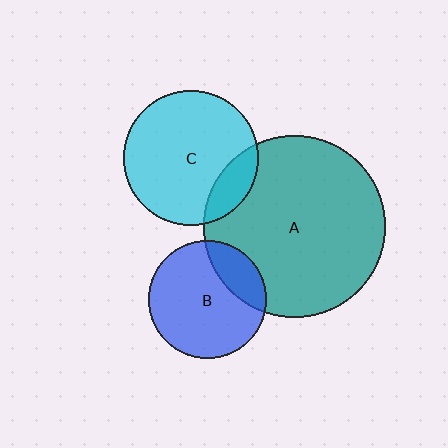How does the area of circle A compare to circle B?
Approximately 2.4 times.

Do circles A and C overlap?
Yes.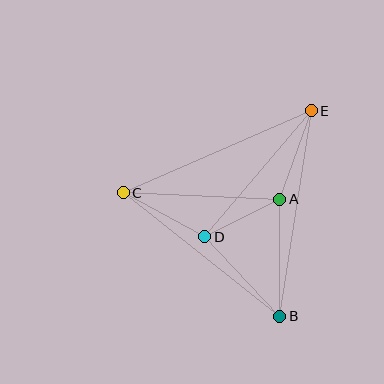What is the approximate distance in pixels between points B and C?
The distance between B and C is approximately 199 pixels.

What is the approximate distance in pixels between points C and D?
The distance between C and D is approximately 92 pixels.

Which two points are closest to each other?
Points A and D are closest to each other.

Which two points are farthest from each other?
Points B and E are farthest from each other.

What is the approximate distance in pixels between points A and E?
The distance between A and E is approximately 94 pixels.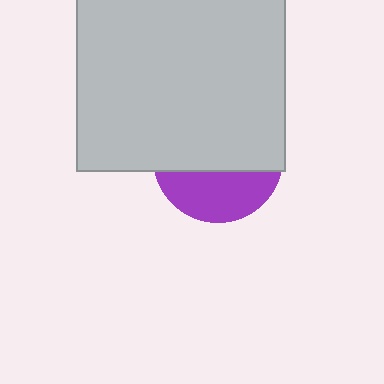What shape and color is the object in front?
The object in front is a light gray rectangle.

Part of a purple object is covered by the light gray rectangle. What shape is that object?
It is a circle.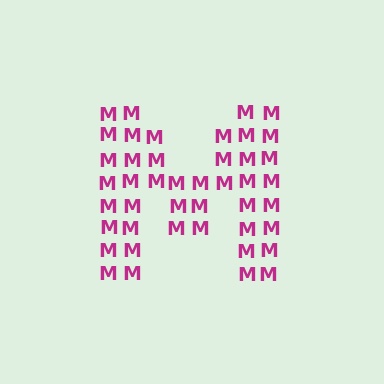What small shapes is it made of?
It is made of small letter M's.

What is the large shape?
The large shape is the letter M.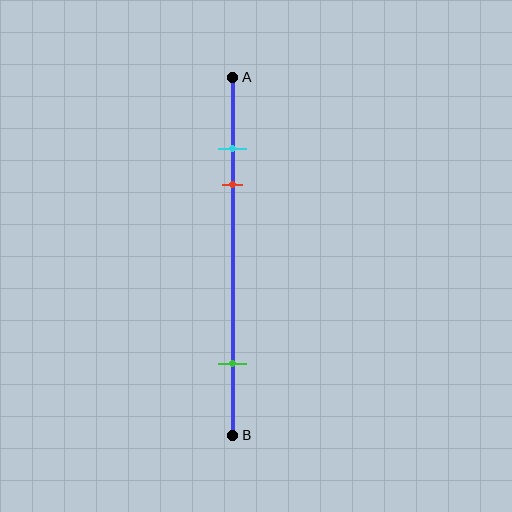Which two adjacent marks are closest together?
The cyan and red marks are the closest adjacent pair.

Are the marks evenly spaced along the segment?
No, the marks are not evenly spaced.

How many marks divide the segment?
There are 3 marks dividing the segment.